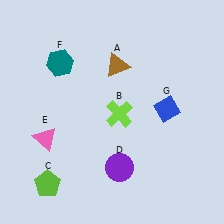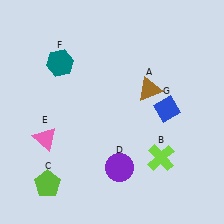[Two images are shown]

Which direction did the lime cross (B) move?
The lime cross (B) moved down.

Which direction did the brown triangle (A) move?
The brown triangle (A) moved right.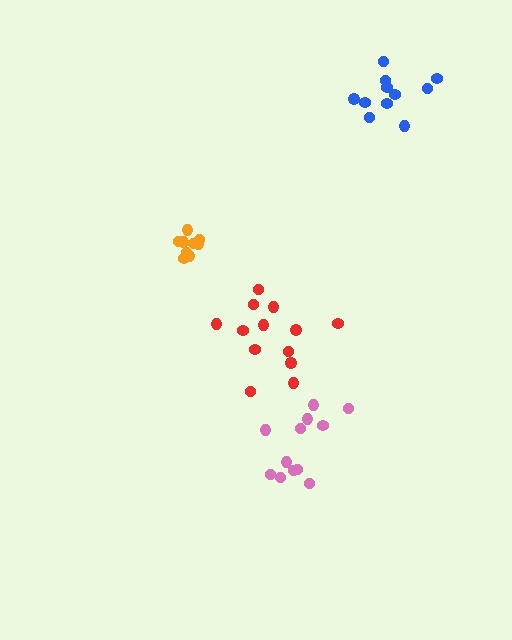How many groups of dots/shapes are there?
There are 4 groups.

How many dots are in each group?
Group 1: 12 dots, Group 2: 13 dots, Group 3: 9 dots, Group 4: 11 dots (45 total).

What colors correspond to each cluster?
The clusters are colored: pink, red, orange, blue.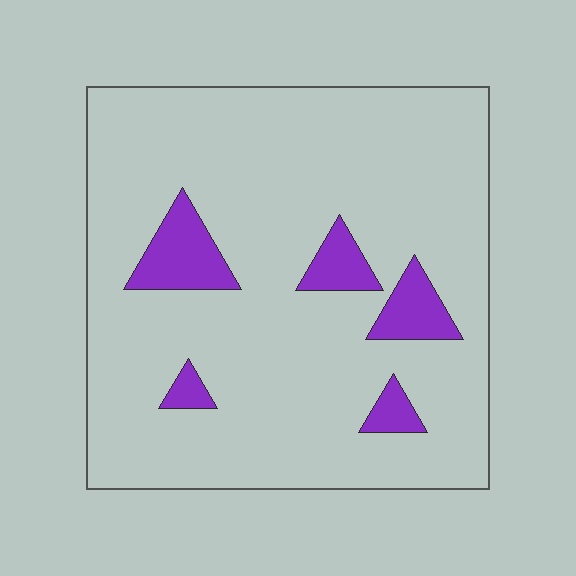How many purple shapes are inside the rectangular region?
5.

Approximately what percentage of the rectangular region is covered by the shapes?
Approximately 10%.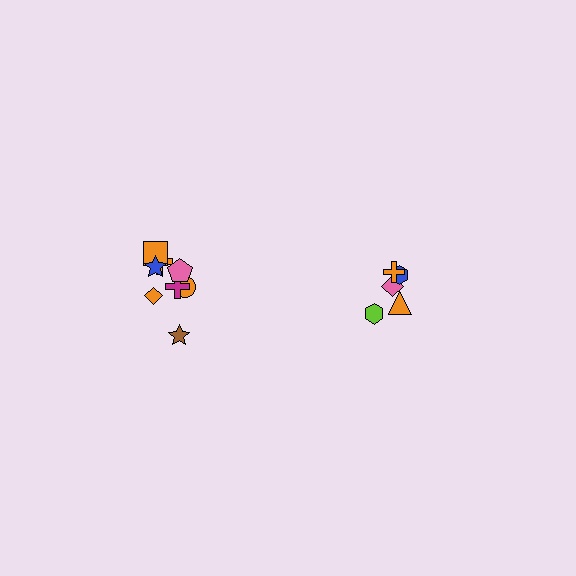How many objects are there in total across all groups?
There are 13 objects.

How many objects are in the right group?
There are 5 objects.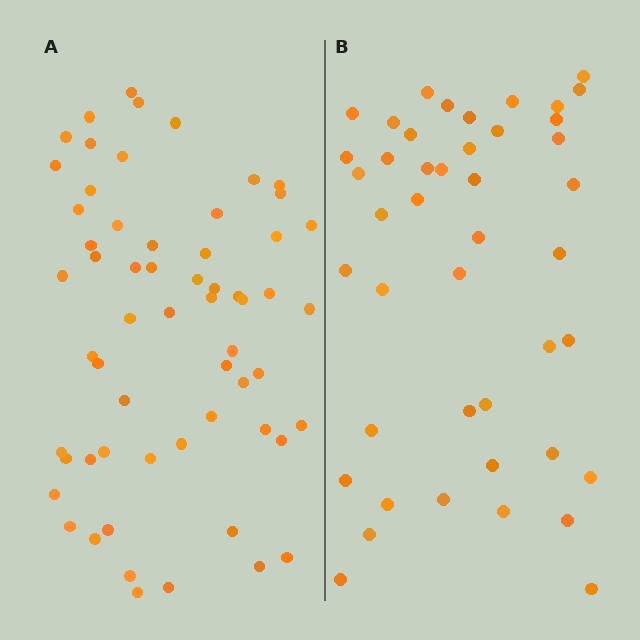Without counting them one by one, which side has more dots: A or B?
Region A (the left region) has more dots.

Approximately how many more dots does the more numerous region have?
Region A has approximately 15 more dots than region B.